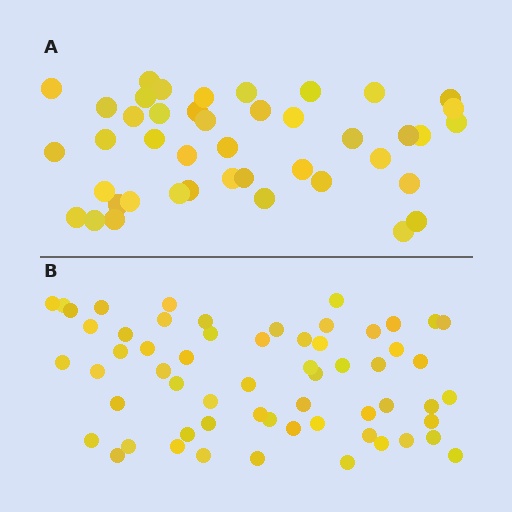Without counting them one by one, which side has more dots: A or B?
Region B (the bottom region) has more dots.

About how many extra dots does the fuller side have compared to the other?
Region B has approximately 15 more dots than region A.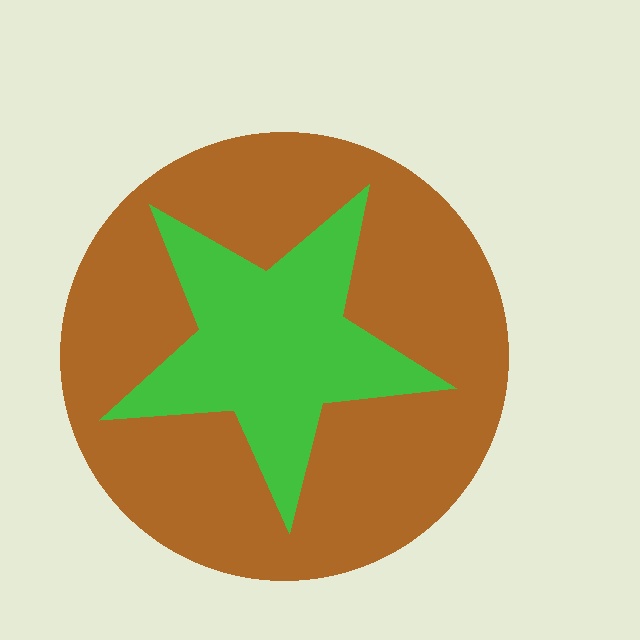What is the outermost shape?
The brown circle.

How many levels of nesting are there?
2.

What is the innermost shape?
The green star.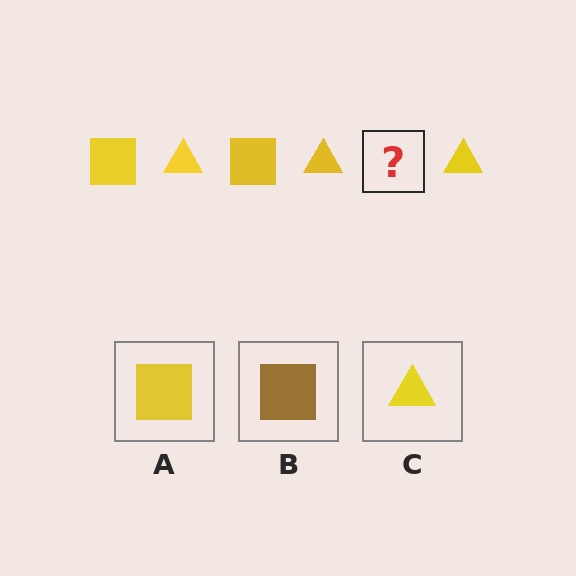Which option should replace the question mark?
Option A.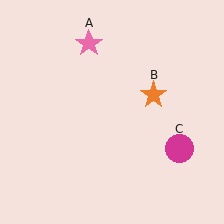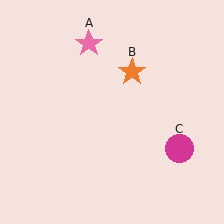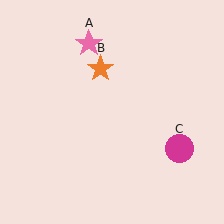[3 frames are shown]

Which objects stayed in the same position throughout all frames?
Pink star (object A) and magenta circle (object C) remained stationary.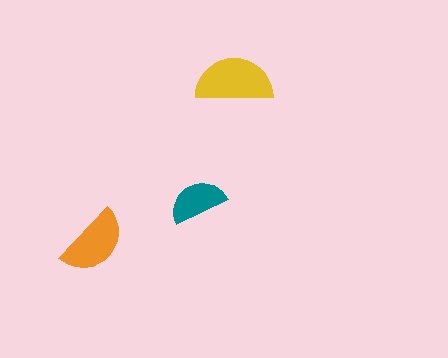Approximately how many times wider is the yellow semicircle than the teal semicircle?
About 1.5 times wider.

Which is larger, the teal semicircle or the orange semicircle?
The orange one.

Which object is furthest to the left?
The orange semicircle is leftmost.